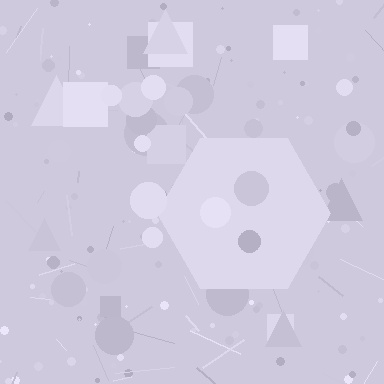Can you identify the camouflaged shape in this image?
The camouflaged shape is a hexagon.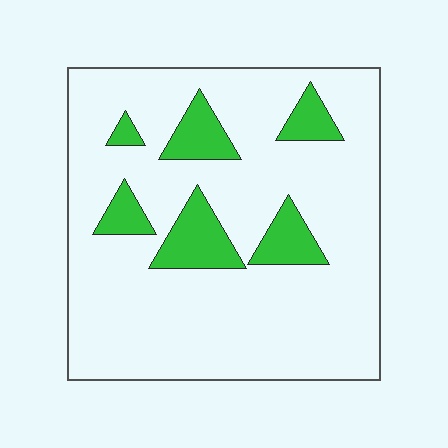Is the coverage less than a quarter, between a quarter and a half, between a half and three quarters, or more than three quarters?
Less than a quarter.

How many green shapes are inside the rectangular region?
6.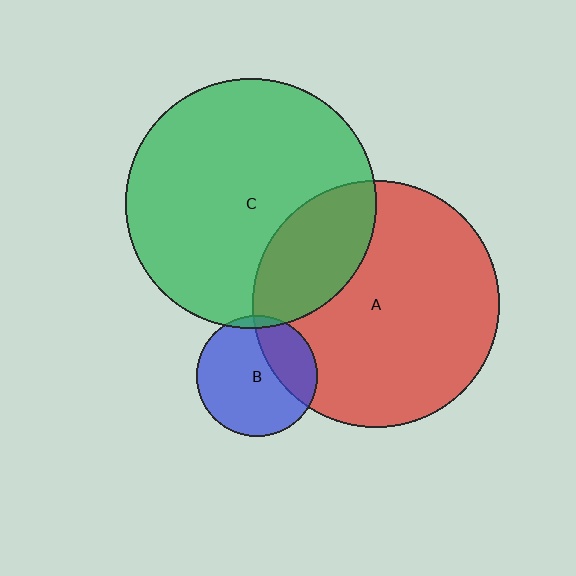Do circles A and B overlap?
Yes.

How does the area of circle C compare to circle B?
Approximately 4.3 times.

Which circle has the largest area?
Circle C (green).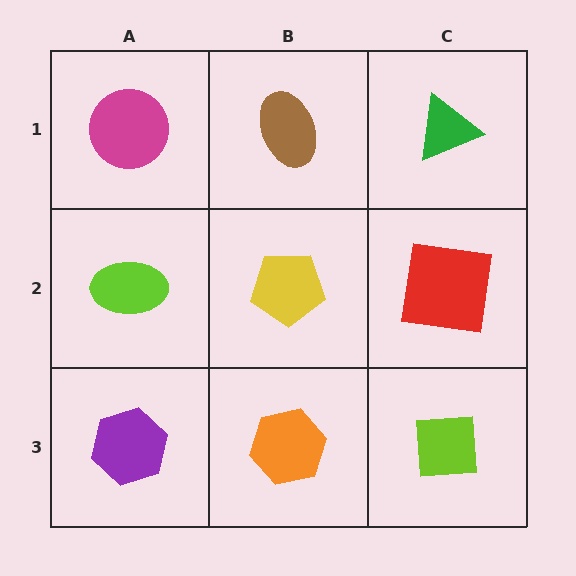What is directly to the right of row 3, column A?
An orange hexagon.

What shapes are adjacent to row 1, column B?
A yellow pentagon (row 2, column B), a magenta circle (row 1, column A), a green triangle (row 1, column C).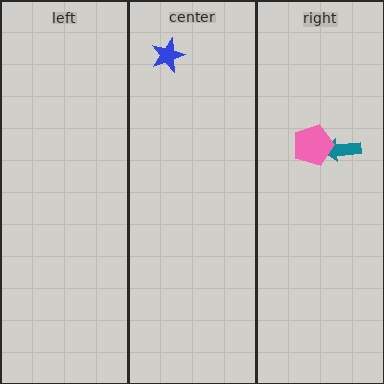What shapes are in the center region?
The blue star.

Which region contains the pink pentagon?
The right region.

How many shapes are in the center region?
1.